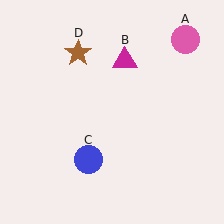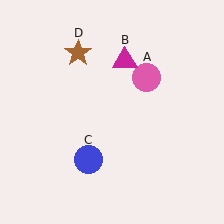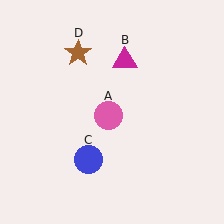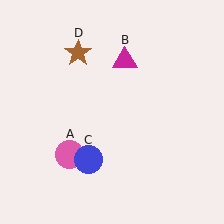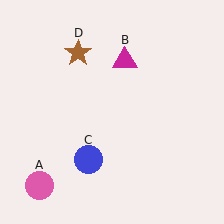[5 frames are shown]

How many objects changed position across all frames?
1 object changed position: pink circle (object A).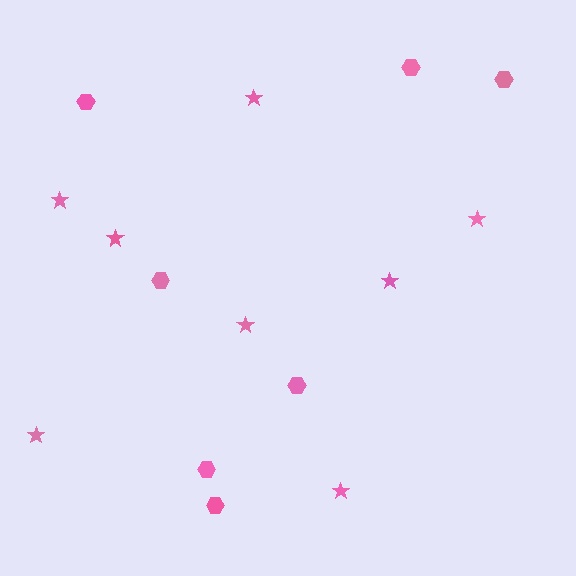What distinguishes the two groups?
There are 2 groups: one group of stars (8) and one group of hexagons (7).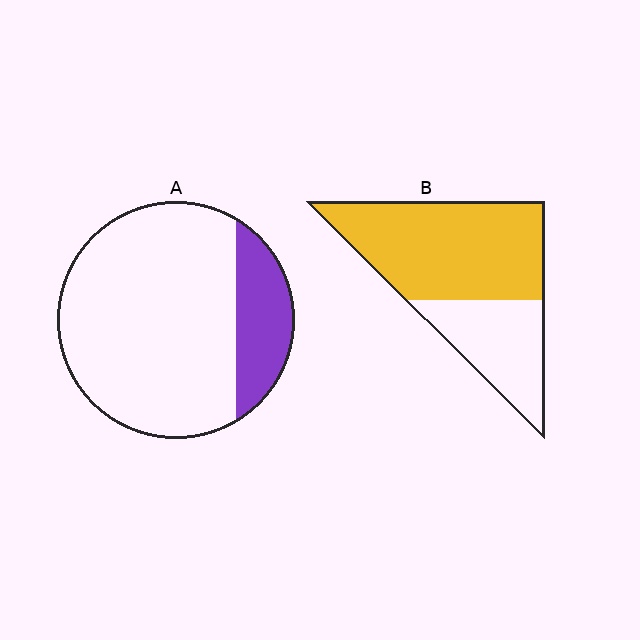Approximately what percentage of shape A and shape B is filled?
A is approximately 20% and B is approximately 65%.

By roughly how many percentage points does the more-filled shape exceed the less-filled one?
By roughly 45 percentage points (B over A).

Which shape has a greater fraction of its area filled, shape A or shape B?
Shape B.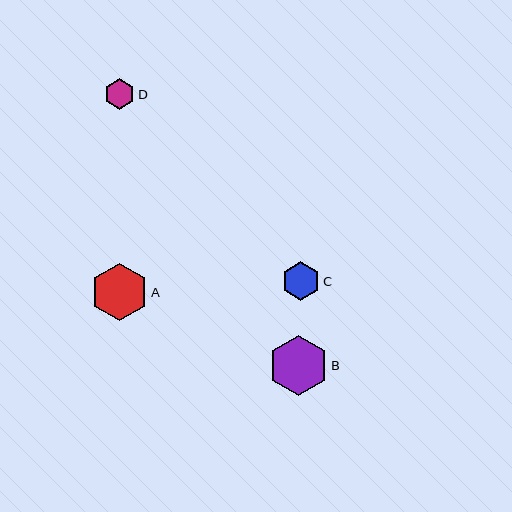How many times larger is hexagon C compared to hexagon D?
Hexagon C is approximately 1.3 times the size of hexagon D.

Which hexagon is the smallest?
Hexagon D is the smallest with a size of approximately 31 pixels.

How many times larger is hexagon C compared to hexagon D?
Hexagon C is approximately 1.3 times the size of hexagon D.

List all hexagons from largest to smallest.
From largest to smallest: B, A, C, D.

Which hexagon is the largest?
Hexagon B is the largest with a size of approximately 60 pixels.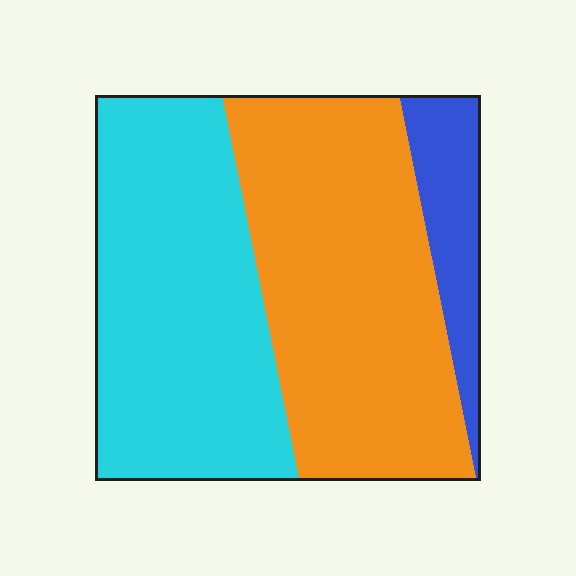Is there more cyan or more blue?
Cyan.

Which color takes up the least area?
Blue, at roughly 10%.